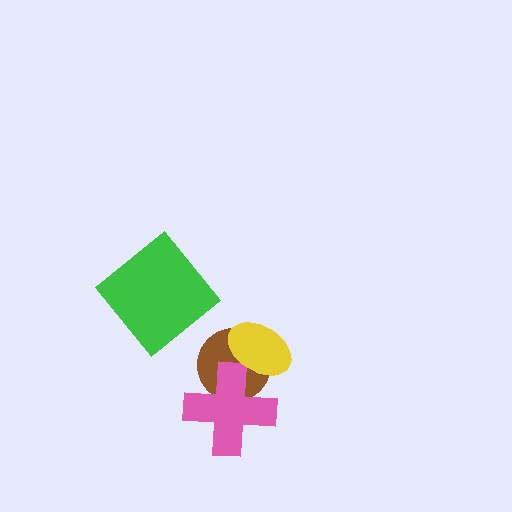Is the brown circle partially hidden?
Yes, it is partially covered by another shape.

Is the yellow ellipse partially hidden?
No, no other shape covers it.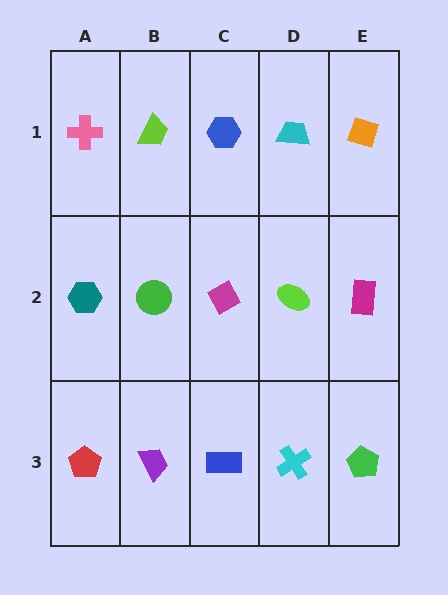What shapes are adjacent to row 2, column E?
An orange diamond (row 1, column E), a green pentagon (row 3, column E), a lime ellipse (row 2, column D).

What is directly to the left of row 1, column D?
A blue hexagon.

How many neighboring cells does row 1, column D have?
3.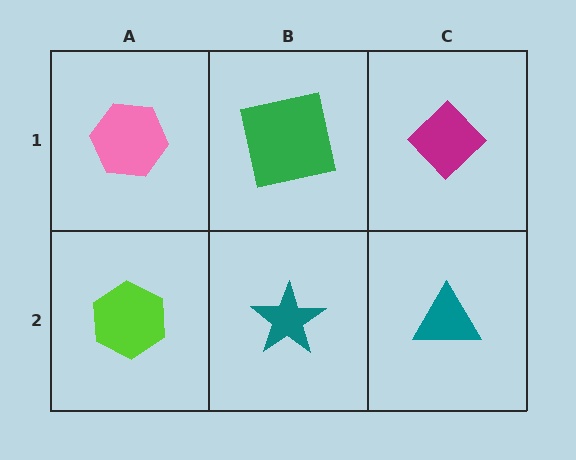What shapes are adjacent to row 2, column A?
A pink hexagon (row 1, column A), a teal star (row 2, column B).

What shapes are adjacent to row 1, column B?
A teal star (row 2, column B), a pink hexagon (row 1, column A), a magenta diamond (row 1, column C).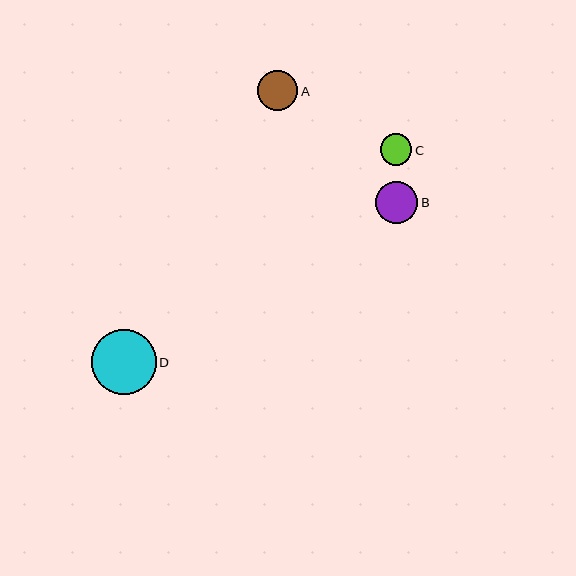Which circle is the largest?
Circle D is the largest with a size of approximately 65 pixels.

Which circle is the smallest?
Circle C is the smallest with a size of approximately 31 pixels.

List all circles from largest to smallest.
From largest to smallest: D, B, A, C.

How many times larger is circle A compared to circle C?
Circle A is approximately 1.3 times the size of circle C.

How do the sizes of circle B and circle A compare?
Circle B and circle A are approximately the same size.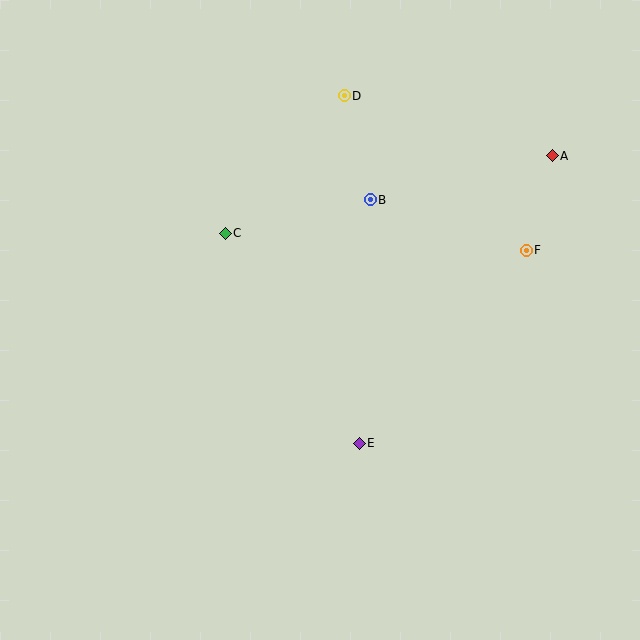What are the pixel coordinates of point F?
Point F is at (526, 250).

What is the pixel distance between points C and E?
The distance between C and E is 249 pixels.